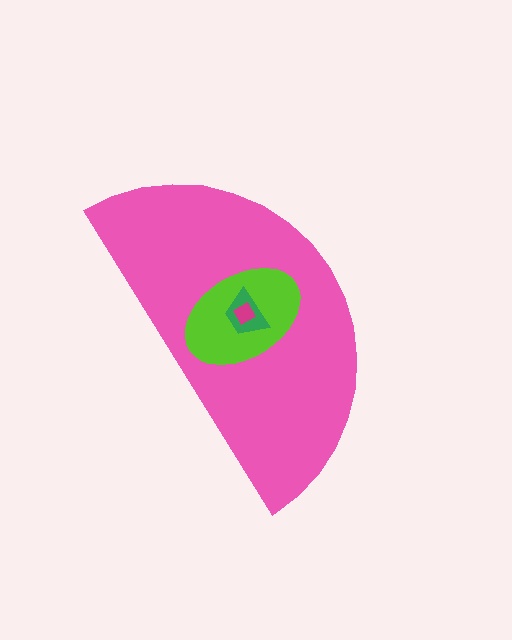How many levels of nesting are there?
4.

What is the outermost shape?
The pink semicircle.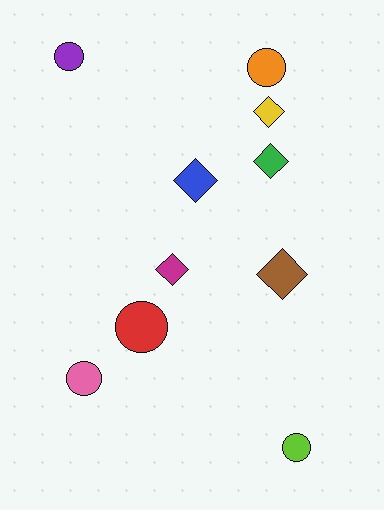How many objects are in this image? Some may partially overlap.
There are 10 objects.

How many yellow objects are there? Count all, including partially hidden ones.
There is 1 yellow object.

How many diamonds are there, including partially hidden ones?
There are 5 diamonds.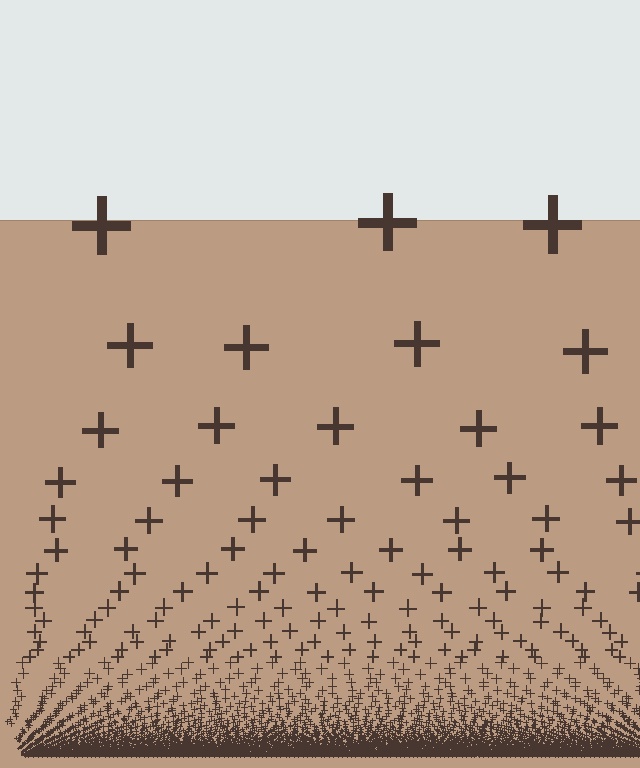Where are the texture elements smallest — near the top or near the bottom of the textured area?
Near the bottom.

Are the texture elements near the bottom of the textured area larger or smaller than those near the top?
Smaller. The gradient is inverted — elements near the bottom are smaller and denser.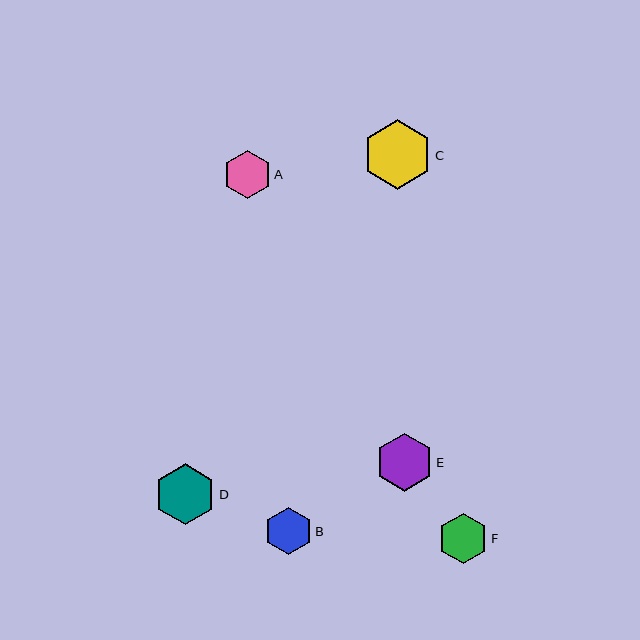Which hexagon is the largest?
Hexagon C is the largest with a size of approximately 69 pixels.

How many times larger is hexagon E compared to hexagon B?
Hexagon E is approximately 1.2 times the size of hexagon B.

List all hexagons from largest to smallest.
From largest to smallest: C, D, E, F, A, B.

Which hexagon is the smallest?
Hexagon B is the smallest with a size of approximately 48 pixels.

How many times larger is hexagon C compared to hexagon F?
Hexagon C is approximately 1.4 times the size of hexagon F.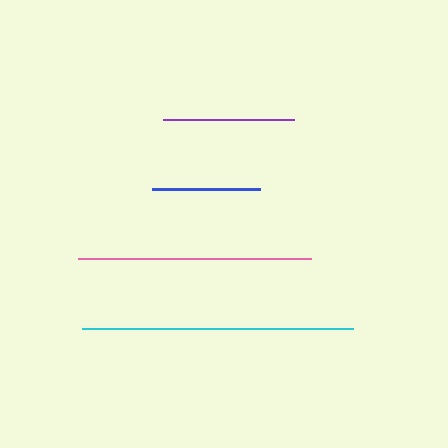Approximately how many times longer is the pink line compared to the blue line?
The pink line is approximately 2.2 times the length of the blue line.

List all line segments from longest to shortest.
From longest to shortest: cyan, pink, purple, blue.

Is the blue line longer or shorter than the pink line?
The pink line is longer than the blue line.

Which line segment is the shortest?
The blue line is the shortest at approximately 107 pixels.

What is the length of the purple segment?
The purple segment is approximately 131 pixels long.